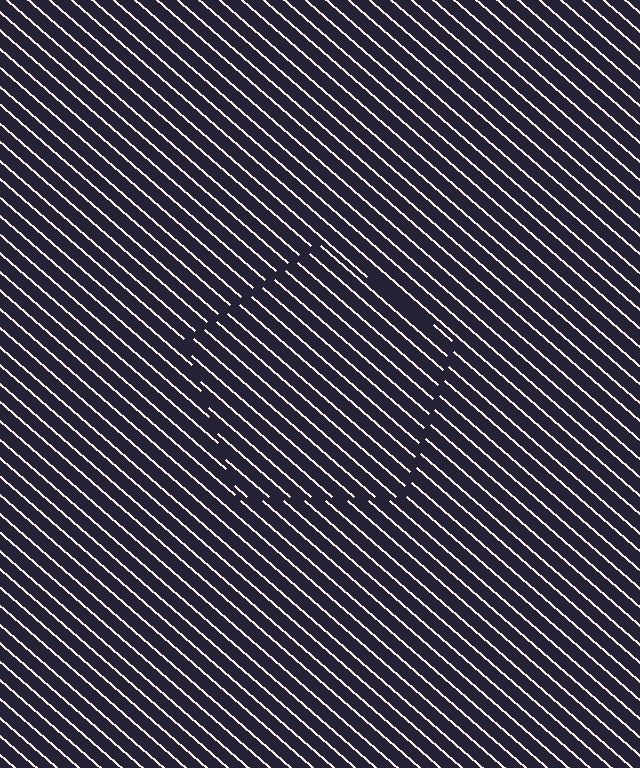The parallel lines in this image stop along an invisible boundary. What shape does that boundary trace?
An illusory pentagon. The interior of the shape contains the same grating, shifted by half a period — the contour is defined by the phase discontinuity where line-ends from the inner and outer gratings abut.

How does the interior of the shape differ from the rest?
The interior of the shape contains the same grating, shifted by half a period — the contour is defined by the phase discontinuity where line-ends from the inner and outer gratings abut.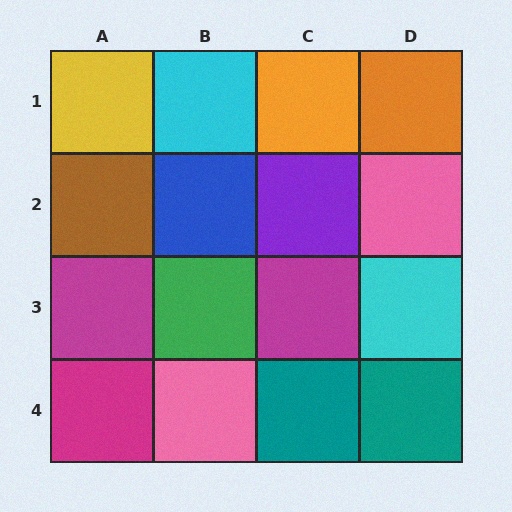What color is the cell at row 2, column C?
Purple.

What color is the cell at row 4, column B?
Pink.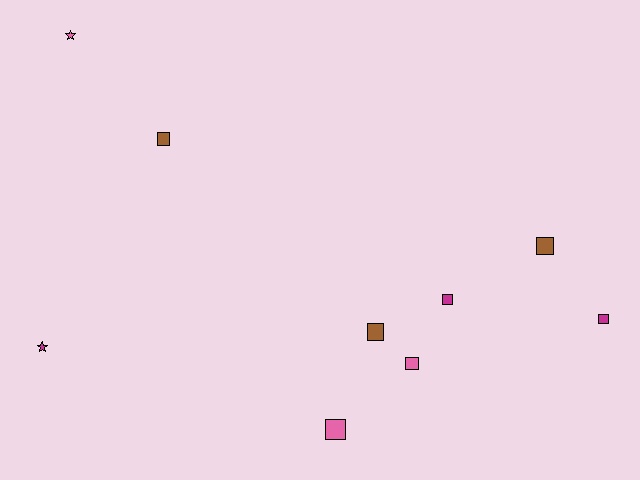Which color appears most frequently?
Pink, with 3 objects.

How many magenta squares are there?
There are 2 magenta squares.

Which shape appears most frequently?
Square, with 7 objects.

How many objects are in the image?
There are 9 objects.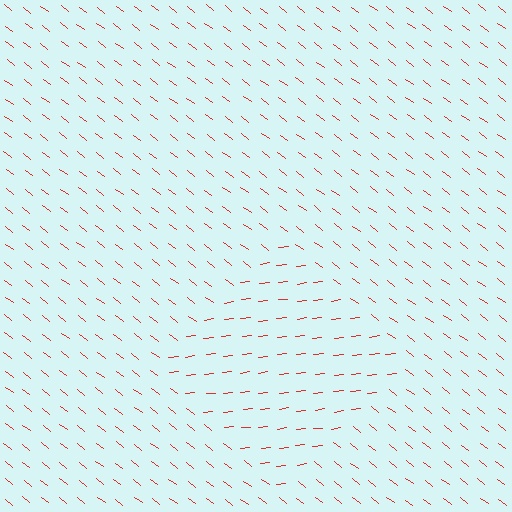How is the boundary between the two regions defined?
The boundary is defined purely by a change in line orientation (approximately 45 degrees difference). All lines are the same color and thickness.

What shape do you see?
I see a diamond.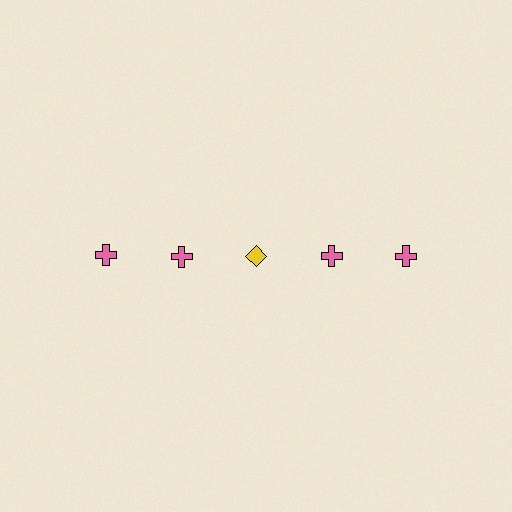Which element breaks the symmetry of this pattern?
The yellow diamond in the top row, center column breaks the symmetry. All other shapes are pink crosses.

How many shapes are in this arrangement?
There are 5 shapes arranged in a grid pattern.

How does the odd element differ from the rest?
It differs in both color (yellow instead of pink) and shape (diamond instead of cross).